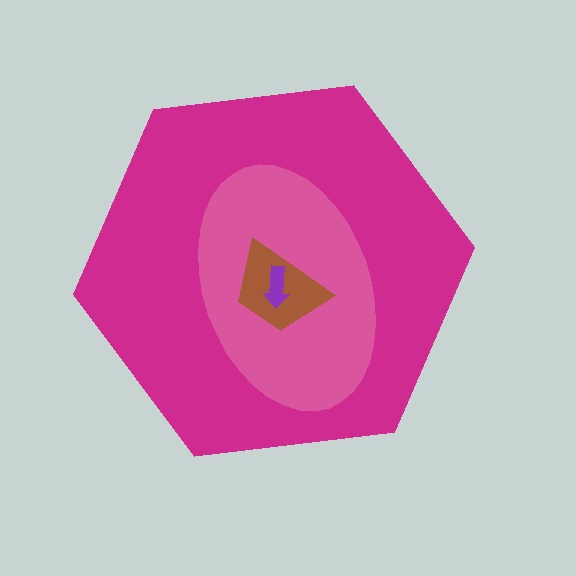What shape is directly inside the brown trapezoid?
The purple arrow.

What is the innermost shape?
The purple arrow.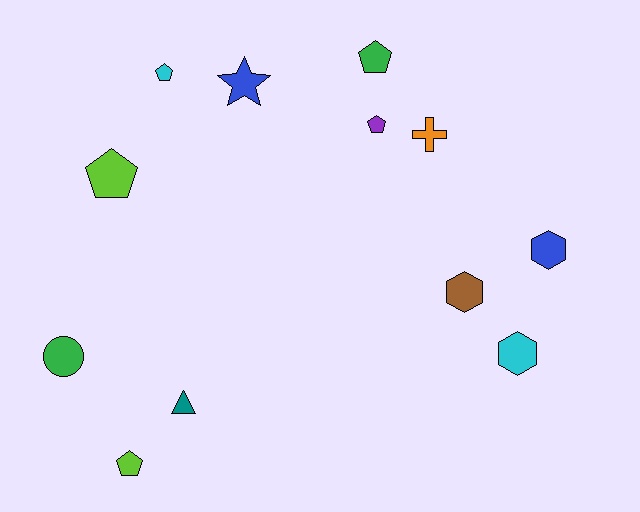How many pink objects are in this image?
There are no pink objects.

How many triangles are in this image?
There is 1 triangle.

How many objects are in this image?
There are 12 objects.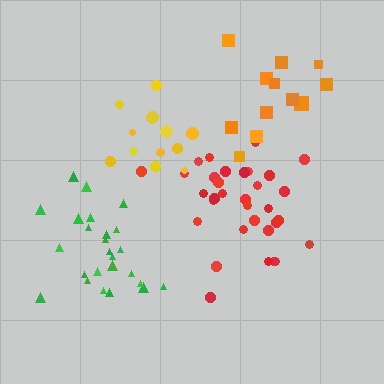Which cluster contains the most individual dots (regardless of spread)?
Red (33).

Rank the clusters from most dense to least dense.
red, green, yellow, orange.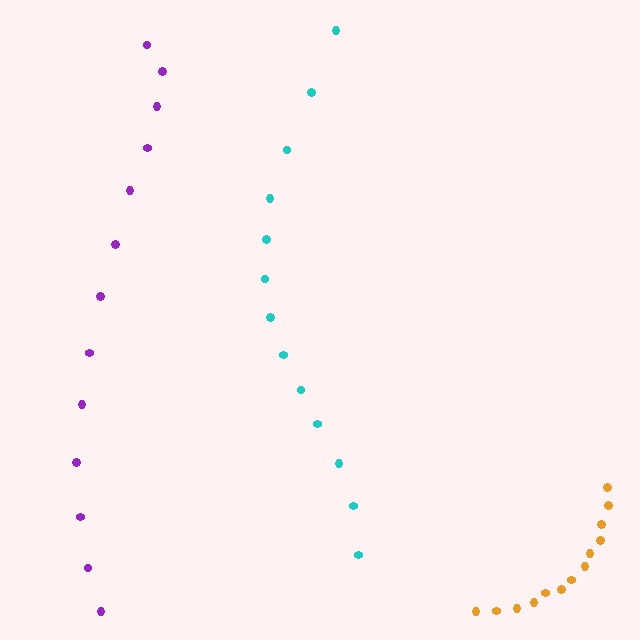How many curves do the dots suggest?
There are 3 distinct paths.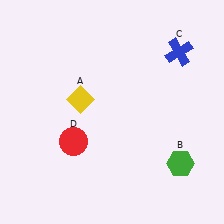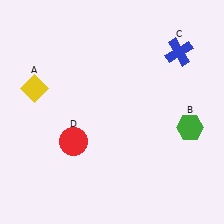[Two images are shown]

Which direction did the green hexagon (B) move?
The green hexagon (B) moved up.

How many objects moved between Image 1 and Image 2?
2 objects moved between the two images.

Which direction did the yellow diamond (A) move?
The yellow diamond (A) moved left.